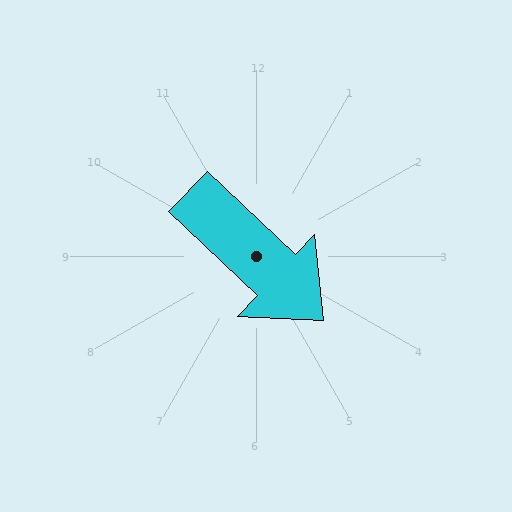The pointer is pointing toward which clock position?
Roughly 4 o'clock.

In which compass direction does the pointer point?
Southeast.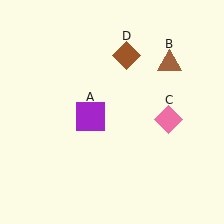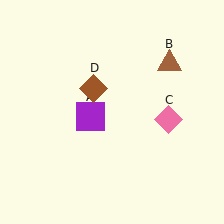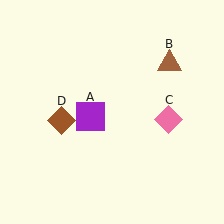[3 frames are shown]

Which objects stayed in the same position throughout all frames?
Purple square (object A) and brown triangle (object B) and pink diamond (object C) remained stationary.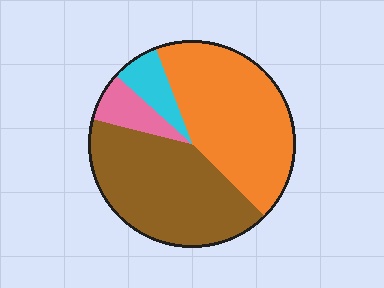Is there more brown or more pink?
Brown.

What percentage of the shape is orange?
Orange takes up between a third and a half of the shape.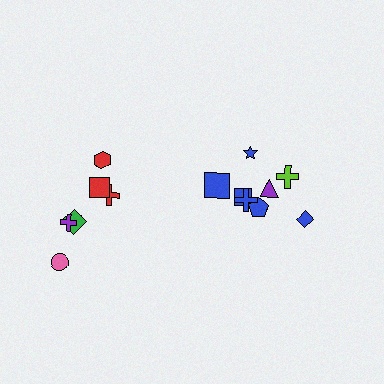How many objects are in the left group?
There are 6 objects.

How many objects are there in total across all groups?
There are 14 objects.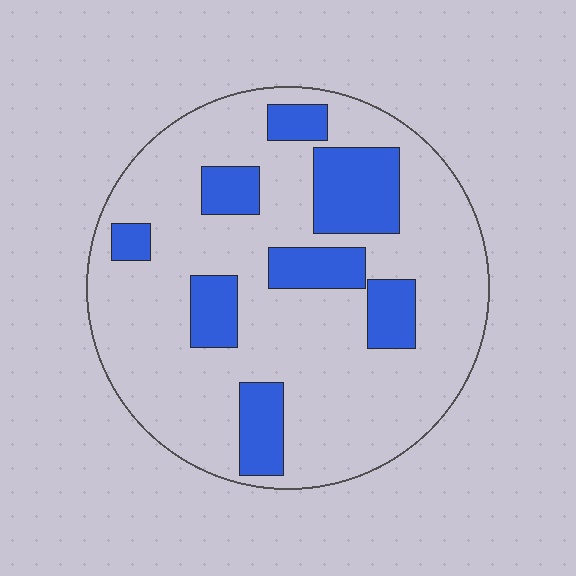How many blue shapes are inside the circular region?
8.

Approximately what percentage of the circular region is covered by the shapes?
Approximately 25%.